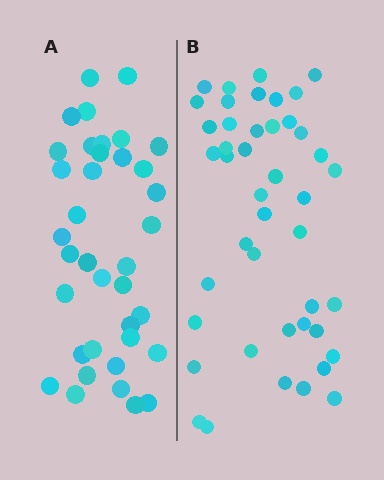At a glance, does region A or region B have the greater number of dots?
Region B (the right region) has more dots.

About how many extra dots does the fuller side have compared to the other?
Region B has roughly 8 or so more dots than region A.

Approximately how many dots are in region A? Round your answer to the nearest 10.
About 40 dots. (The exact count is 37, which rounds to 40.)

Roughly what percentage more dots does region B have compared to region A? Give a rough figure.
About 20% more.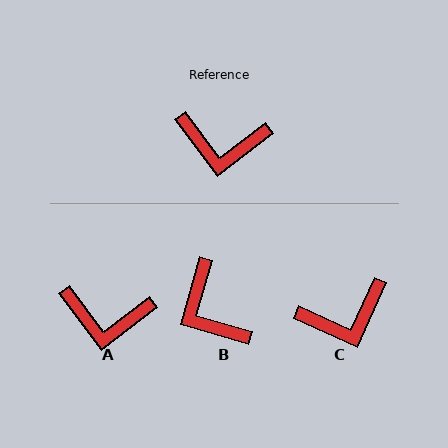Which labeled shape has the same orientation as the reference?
A.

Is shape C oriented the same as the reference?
No, it is off by about 29 degrees.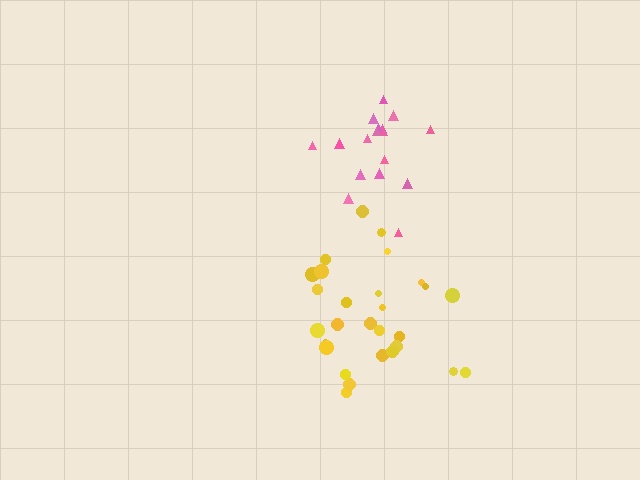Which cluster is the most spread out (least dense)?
Pink.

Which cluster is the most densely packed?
Yellow.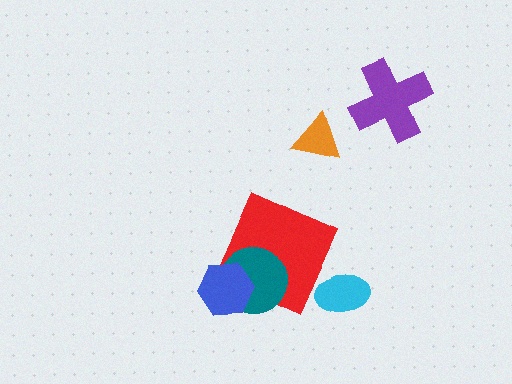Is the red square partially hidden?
Yes, it is partially covered by another shape.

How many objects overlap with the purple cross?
0 objects overlap with the purple cross.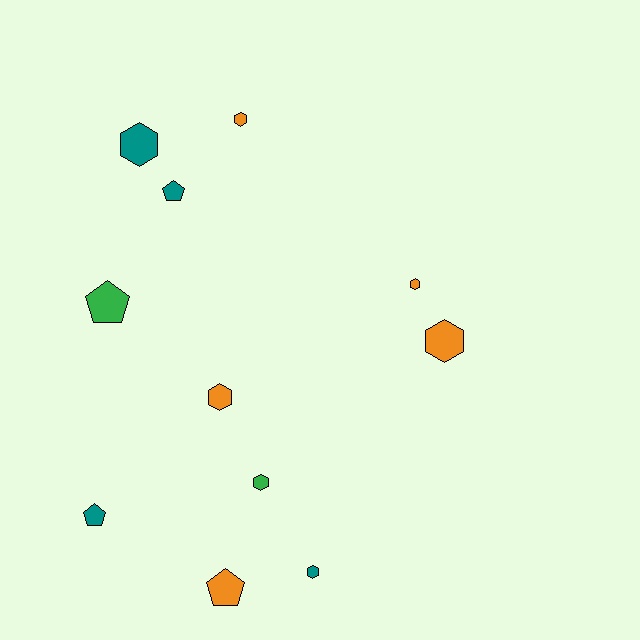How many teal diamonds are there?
There are no teal diamonds.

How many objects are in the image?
There are 11 objects.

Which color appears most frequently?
Orange, with 5 objects.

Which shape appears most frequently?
Hexagon, with 7 objects.